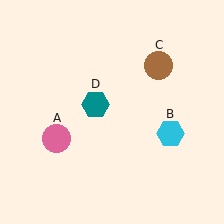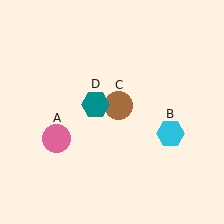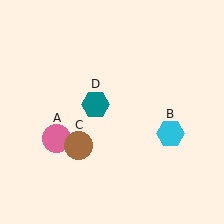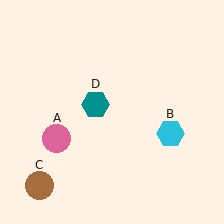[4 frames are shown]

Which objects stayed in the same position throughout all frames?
Pink circle (object A) and cyan hexagon (object B) and teal hexagon (object D) remained stationary.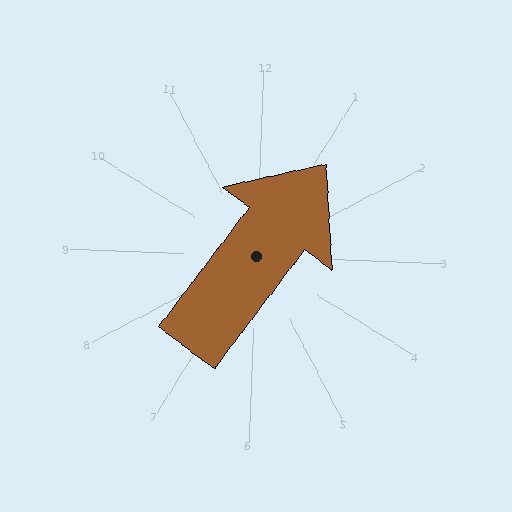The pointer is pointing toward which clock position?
Roughly 1 o'clock.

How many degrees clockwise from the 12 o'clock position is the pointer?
Approximately 35 degrees.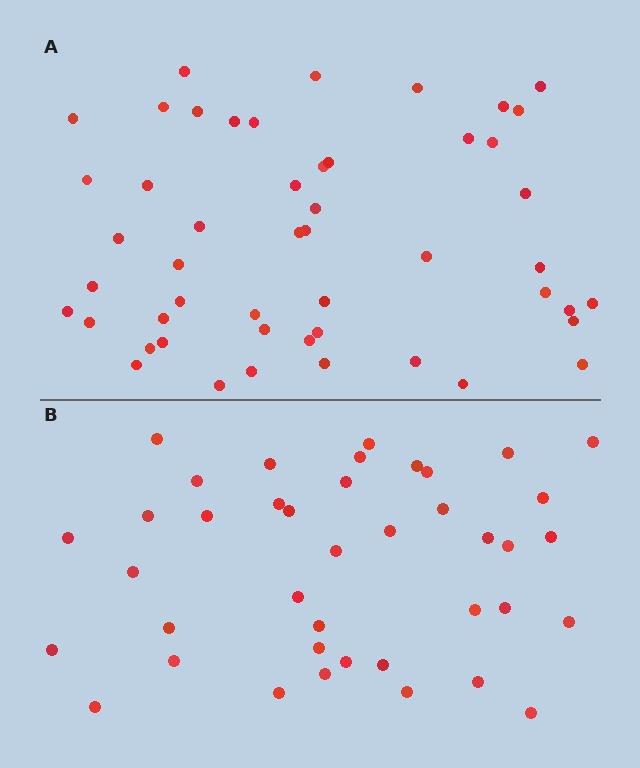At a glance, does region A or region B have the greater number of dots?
Region A (the top region) has more dots.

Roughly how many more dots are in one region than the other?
Region A has roughly 10 or so more dots than region B.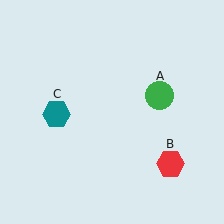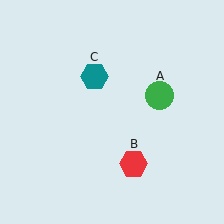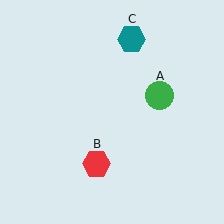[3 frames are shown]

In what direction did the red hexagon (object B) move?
The red hexagon (object B) moved left.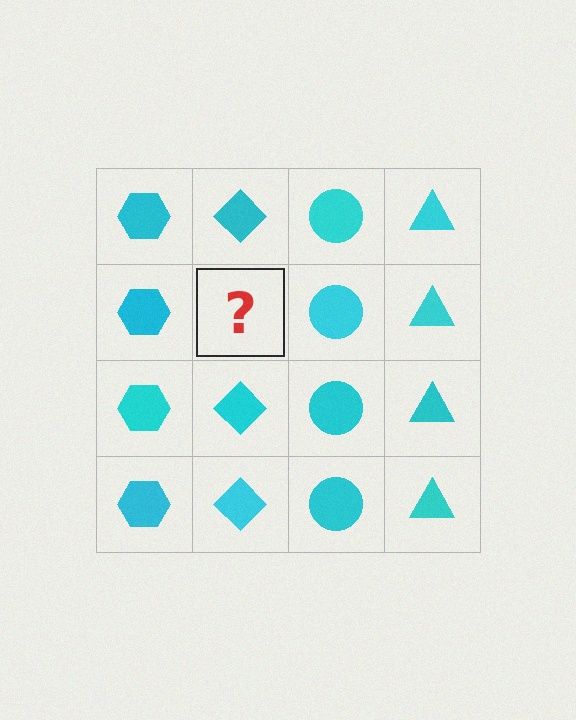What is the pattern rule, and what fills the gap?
The rule is that each column has a consistent shape. The gap should be filled with a cyan diamond.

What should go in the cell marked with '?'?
The missing cell should contain a cyan diamond.